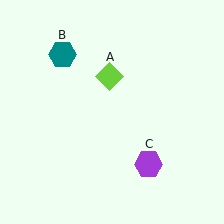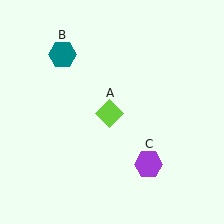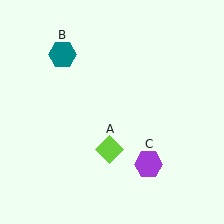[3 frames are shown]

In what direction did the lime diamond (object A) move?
The lime diamond (object A) moved down.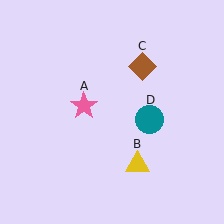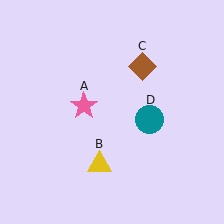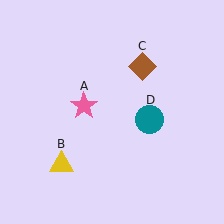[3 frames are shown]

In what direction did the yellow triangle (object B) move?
The yellow triangle (object B) moved left.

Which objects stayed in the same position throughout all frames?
Pink star (object A) and brown diamond (object C) and teal circle (object D) remained stationary.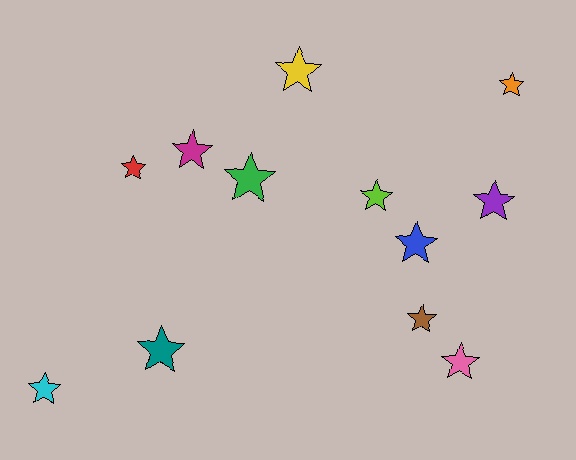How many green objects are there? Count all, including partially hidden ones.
There is 1 green object.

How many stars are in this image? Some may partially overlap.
There are 12 stars.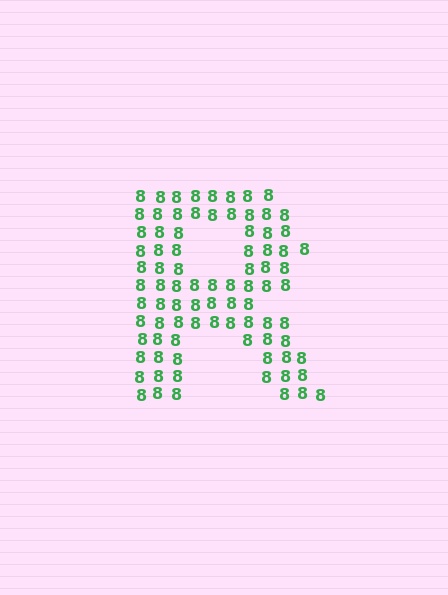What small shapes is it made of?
It is made of small digit 8's.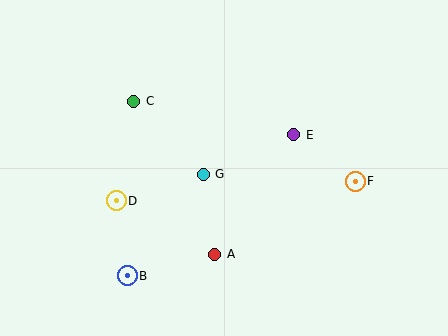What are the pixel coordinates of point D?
Point D is at (116, 201).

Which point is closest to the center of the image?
Point G at (203, 174) is closest to the center.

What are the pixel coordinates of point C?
Point C is at (134, 101).